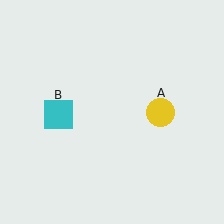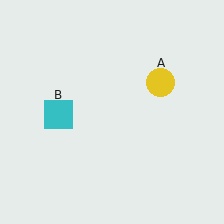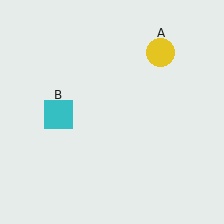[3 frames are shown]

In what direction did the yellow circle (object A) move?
The yellow circle (object A) moved up.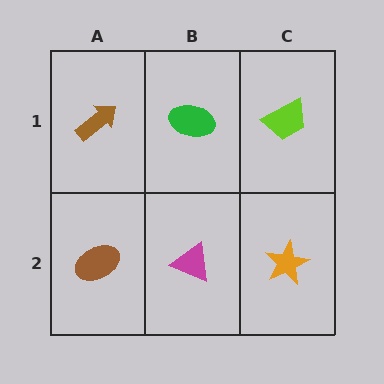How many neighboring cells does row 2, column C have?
2.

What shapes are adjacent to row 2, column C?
A lime trapezoid (row 1, column C), a magenta triangle (row 2, column B).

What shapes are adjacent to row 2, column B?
A green ellipse (row 1, column B), a brown ellipse (row 2, column A), an orange star (row 2, column C).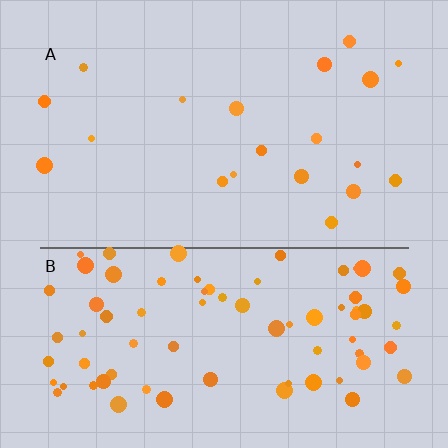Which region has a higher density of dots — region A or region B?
B (the bottom).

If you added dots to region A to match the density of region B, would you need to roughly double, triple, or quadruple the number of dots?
Approximately quadruple.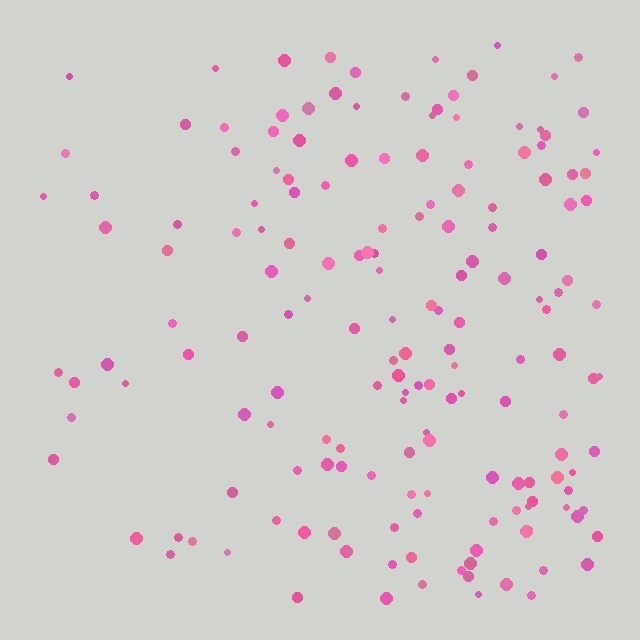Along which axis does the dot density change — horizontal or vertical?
Horizontal.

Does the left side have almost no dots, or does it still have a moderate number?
Still a moderate number, just noticeably fewer than the right.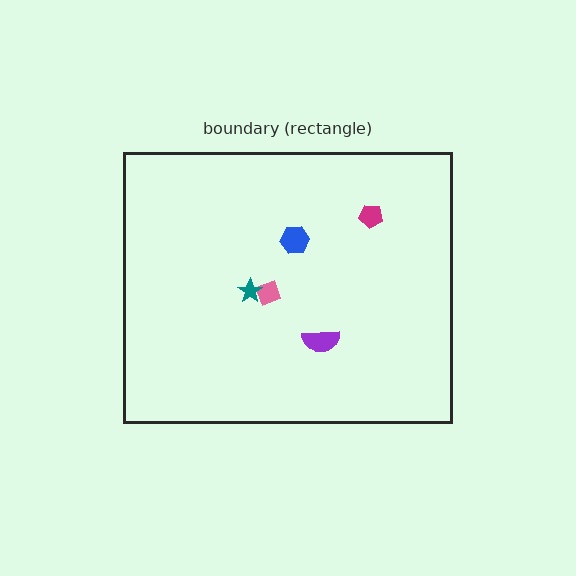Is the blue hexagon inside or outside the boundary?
Inside.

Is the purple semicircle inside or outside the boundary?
Inside.